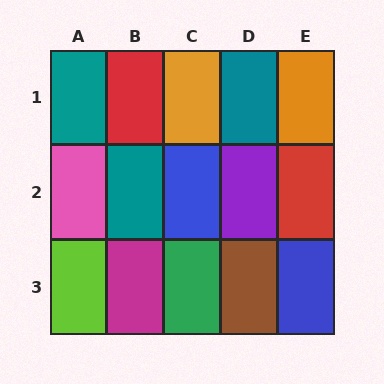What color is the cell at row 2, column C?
Blue.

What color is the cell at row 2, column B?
Teal.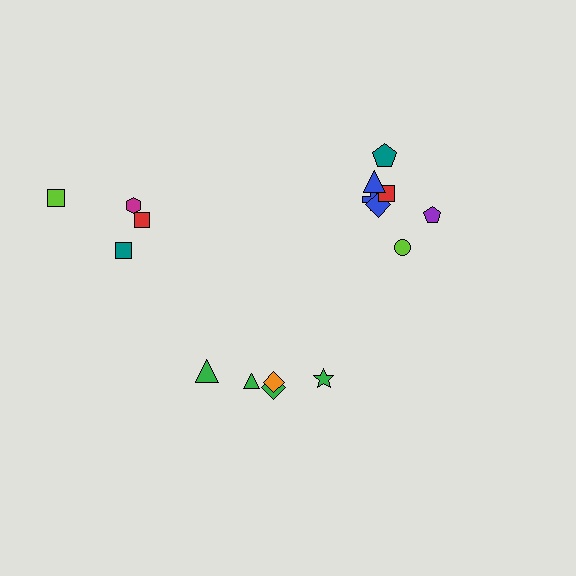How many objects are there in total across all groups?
There are 16 objects.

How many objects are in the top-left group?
There are 4 objects.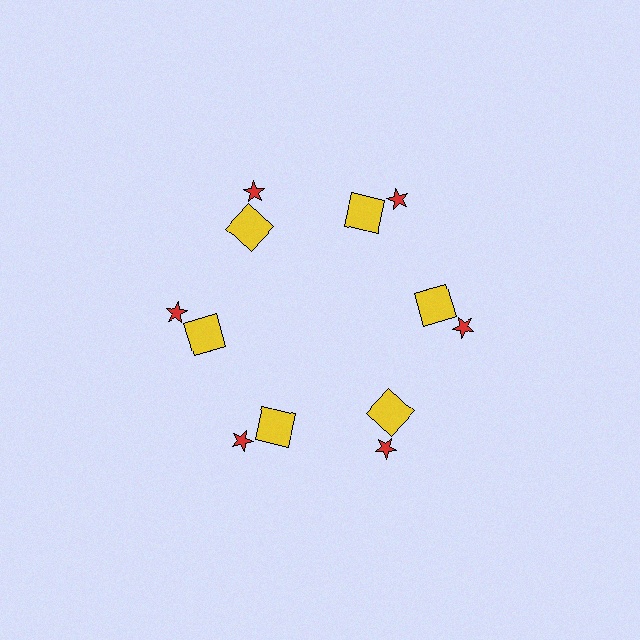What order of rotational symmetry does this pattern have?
This pattern has 6-fold rotational symmetry.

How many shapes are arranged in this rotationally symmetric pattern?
There are 12 shapes, arranged in 6 groups of 2.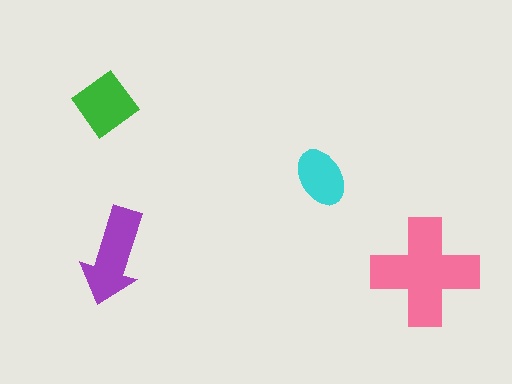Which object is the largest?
The pink cross.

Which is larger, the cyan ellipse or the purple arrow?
The purple arrow.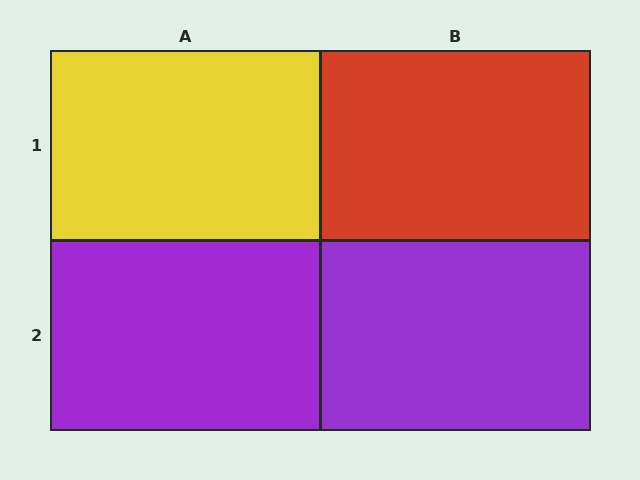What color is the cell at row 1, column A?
Yellow.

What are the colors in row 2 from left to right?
Purple, purple.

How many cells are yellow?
1 cell is yellow.